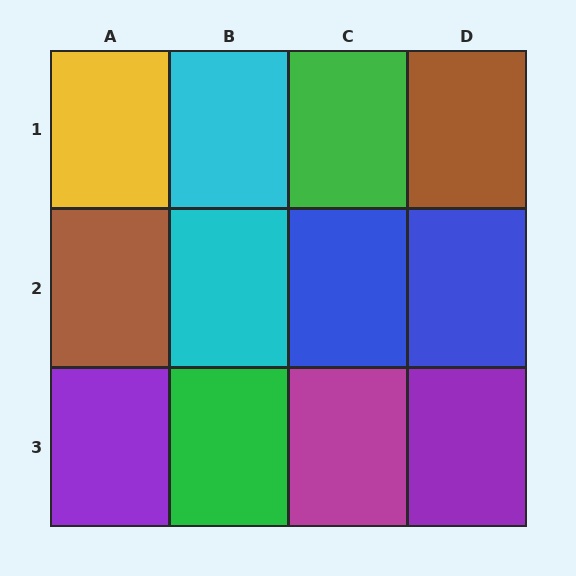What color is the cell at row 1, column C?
Green.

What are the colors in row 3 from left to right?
Purple, green, magenta, purple.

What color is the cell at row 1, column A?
Yellow.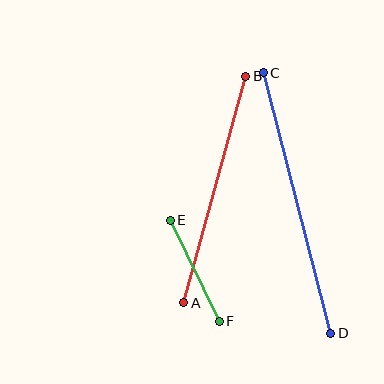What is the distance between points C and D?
The distance is approximately 269 pixels.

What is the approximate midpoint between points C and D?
The midpoint is at approximately (297, 203) pixels.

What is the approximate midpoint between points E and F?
The midpoint is at approximately (195, 271) pixels.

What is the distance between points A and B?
The distance is approximately 235 pixels.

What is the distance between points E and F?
The distance is approximately 112 pixels.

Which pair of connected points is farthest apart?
Points C and D are farthest apart.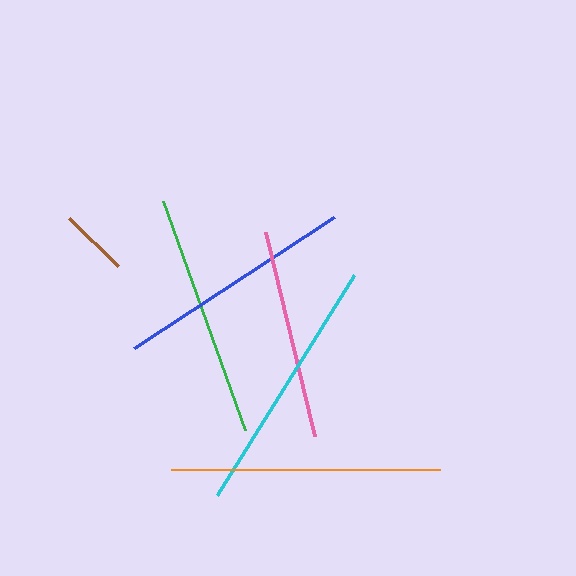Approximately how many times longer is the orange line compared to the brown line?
The orange line is approximately 3.9 times the length of the brown line.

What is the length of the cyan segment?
The cyan segment is approximately 259 pixels long.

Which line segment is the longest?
The orange line is the longest at approximately 269 pixels.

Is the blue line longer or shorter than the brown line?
The blue line is longer than the brown line.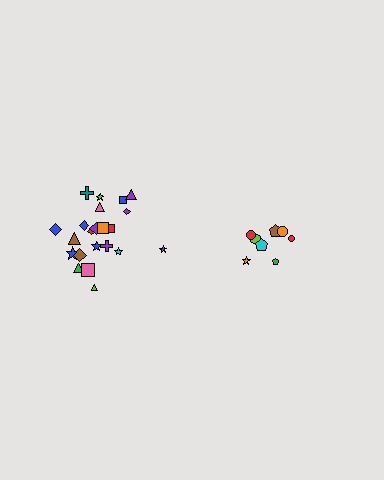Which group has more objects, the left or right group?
The left group.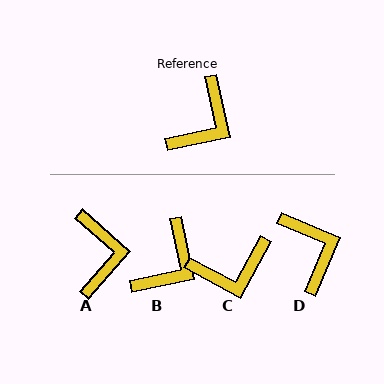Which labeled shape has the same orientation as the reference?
B.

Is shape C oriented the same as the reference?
No, it is off by about 40 degrees.